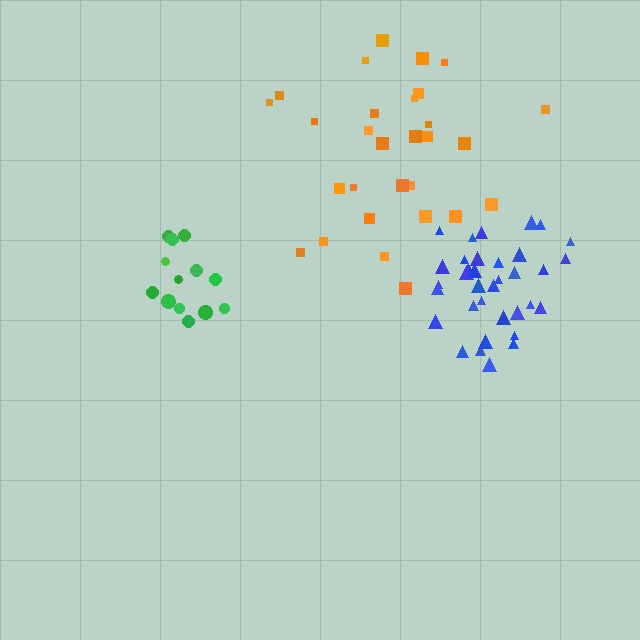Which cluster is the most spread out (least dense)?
Orange.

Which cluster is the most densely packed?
Blue.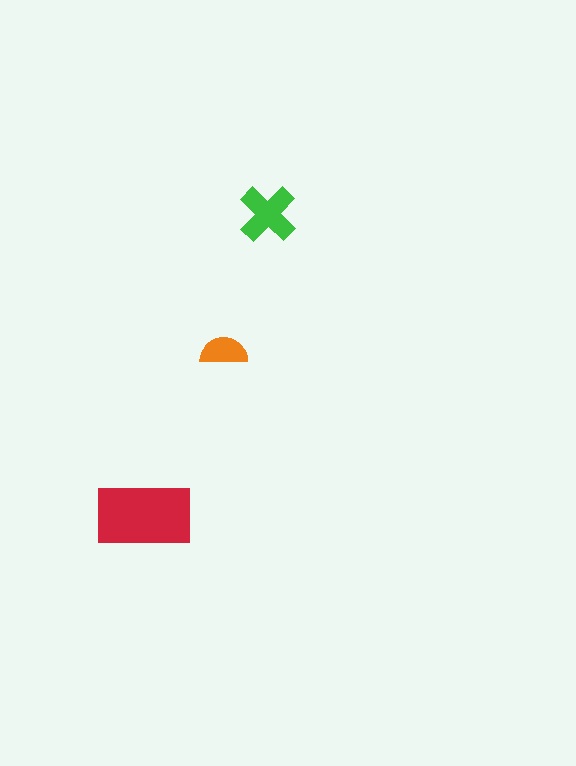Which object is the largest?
The red rectangle.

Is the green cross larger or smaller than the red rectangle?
Smaller.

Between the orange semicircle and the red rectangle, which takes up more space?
The red rectangle.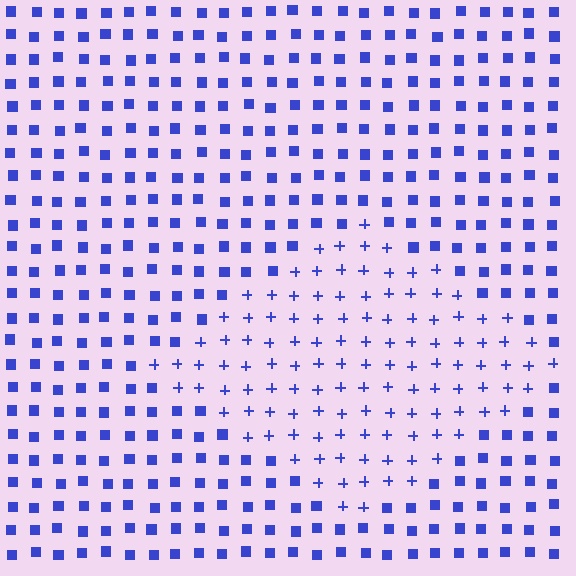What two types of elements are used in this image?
The image uses plus signs inside the diamond region and squares outside it.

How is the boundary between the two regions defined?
The boundary is defined by a change in element shape: plus signs inside vs. squares outside. All elements share the same color and spacing.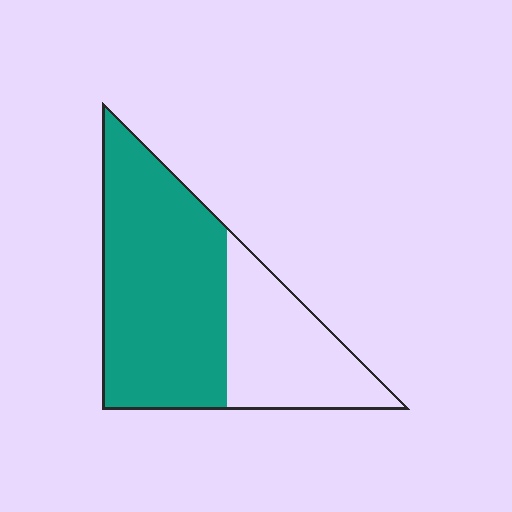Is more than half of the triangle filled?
Yes.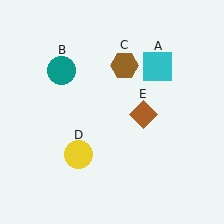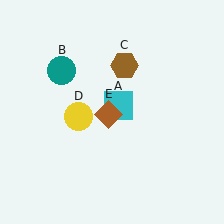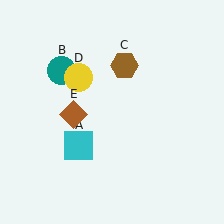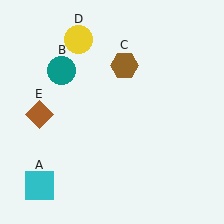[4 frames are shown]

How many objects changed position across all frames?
3 objects changed position: cyan square (object A), yellow circle (object D), brown diamond (object E).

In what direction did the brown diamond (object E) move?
The brown diamond (object E) moved left.